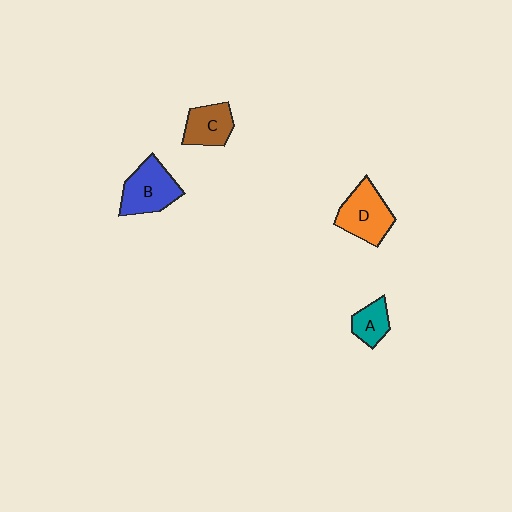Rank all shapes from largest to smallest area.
From largest to smallest: B (blue), D (orange), C (brown), A (teal).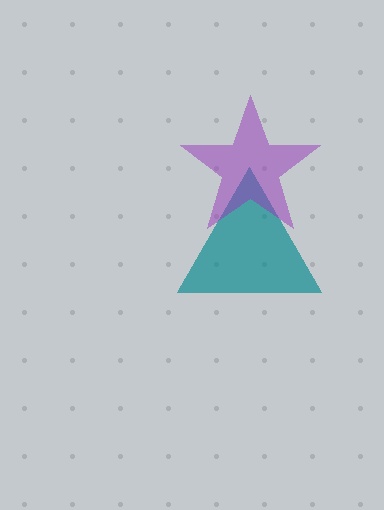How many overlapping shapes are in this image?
There are 2 overlapping shapes in the image.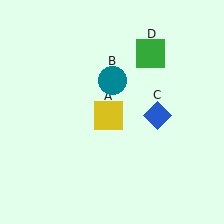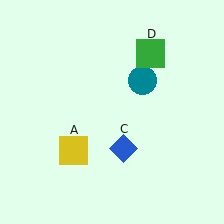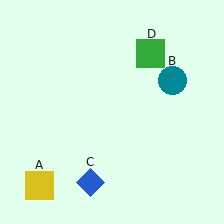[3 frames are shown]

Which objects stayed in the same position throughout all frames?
Green square (object D) remained stationary.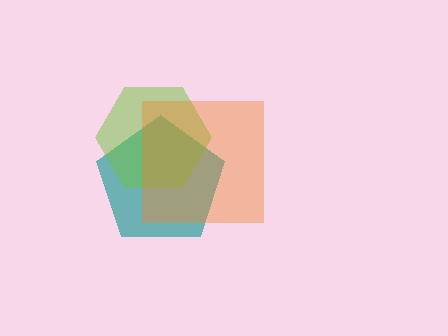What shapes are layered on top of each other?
The layered shapes are: a teal pentagon, a lime hexagon, an orange square.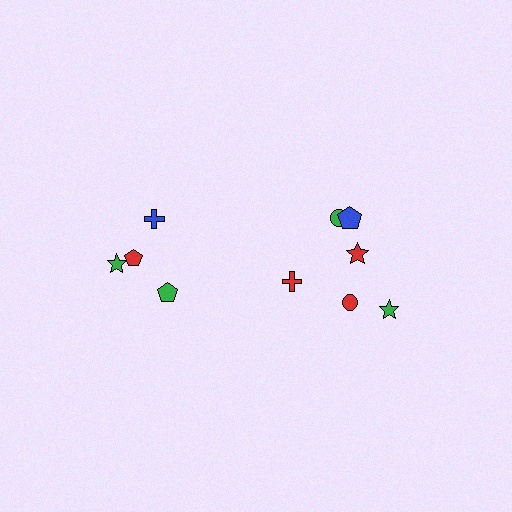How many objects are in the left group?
There are 4 objects.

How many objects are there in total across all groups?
There are 10 objects.